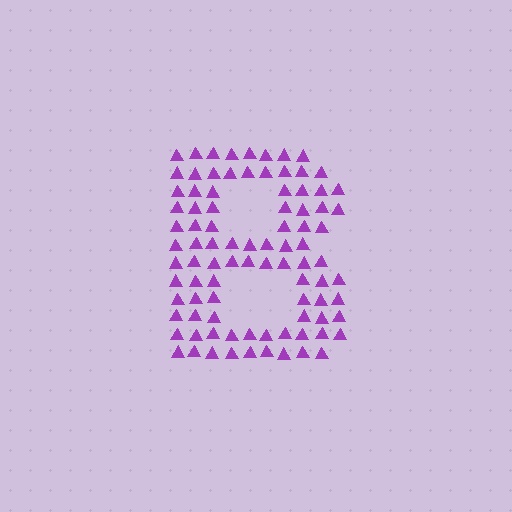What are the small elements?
The small elements are triangles.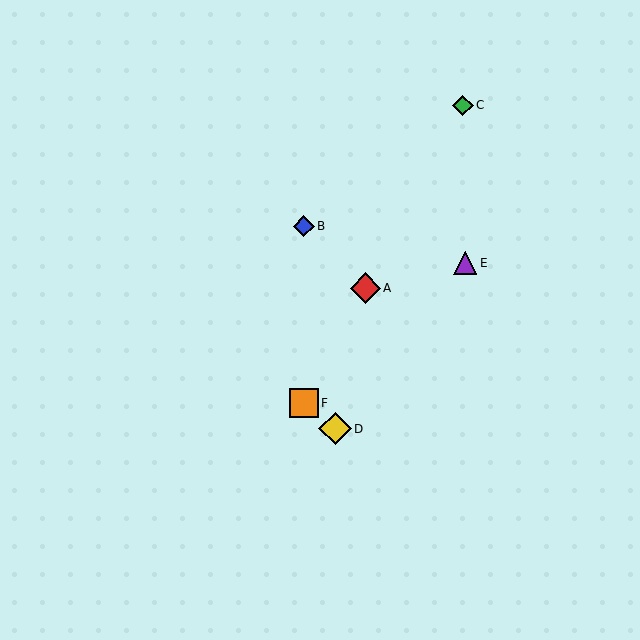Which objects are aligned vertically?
Objects B, F are aligned vertically.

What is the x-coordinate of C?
Object C is at x≈463.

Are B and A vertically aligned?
No, B is at x≈304 and A is at x≈365.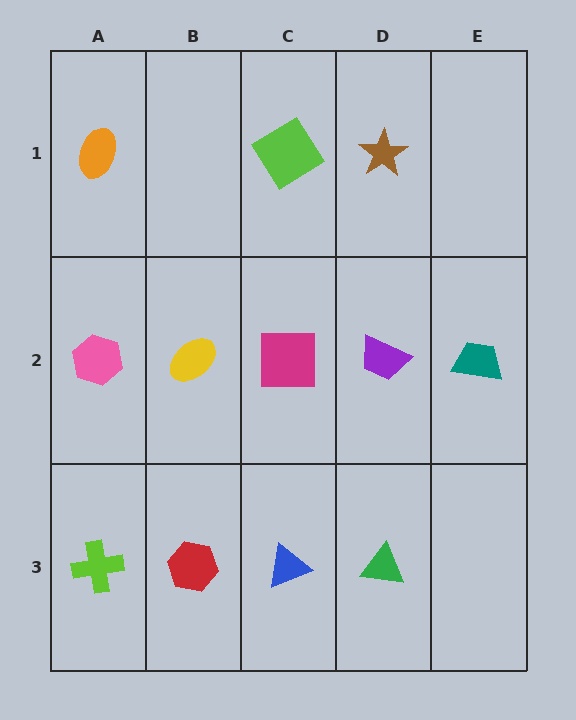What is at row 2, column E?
A teal trapezoid.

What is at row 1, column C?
A lime diamond.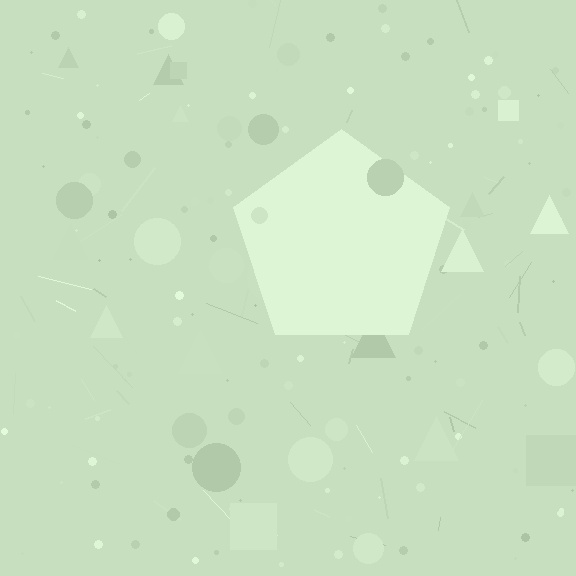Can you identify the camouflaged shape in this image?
The camouflaged shape is a pentagon.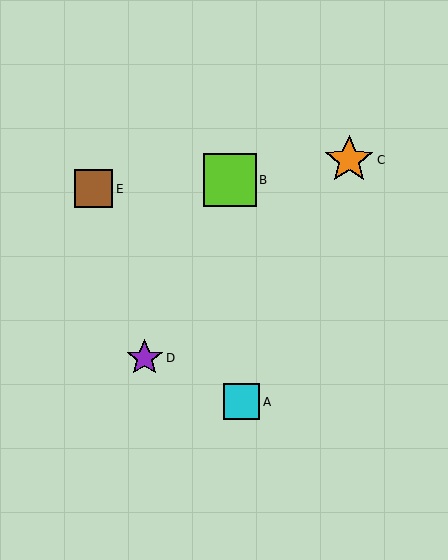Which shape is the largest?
The lime square (labeled B) is the largest.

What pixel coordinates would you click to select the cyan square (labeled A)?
Click at (242, 402) to select the cyan square A.